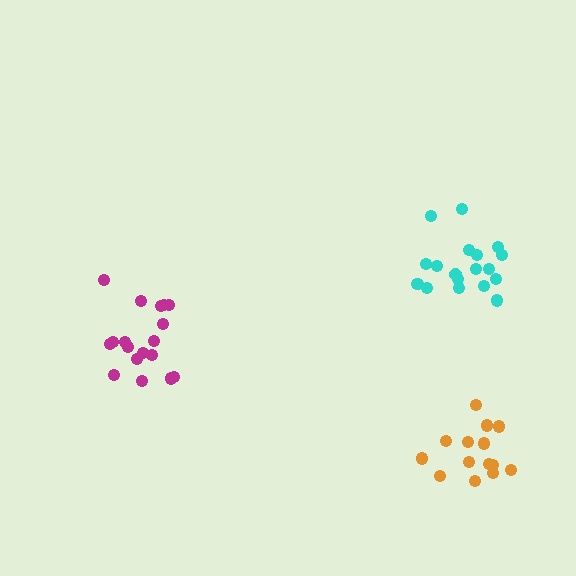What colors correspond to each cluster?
The clusters are colored: magenta, cyan, orange.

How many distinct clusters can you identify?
There are 3 distinct clusters.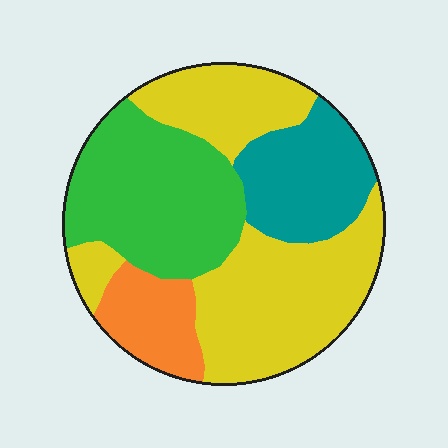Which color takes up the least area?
Orange, at roughly 10%.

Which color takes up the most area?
Yellow, at roughly 45%.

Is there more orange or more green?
Green.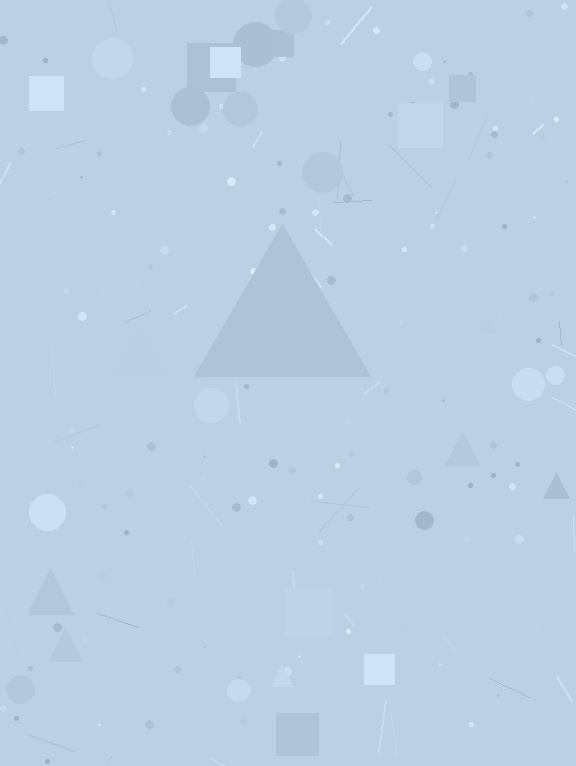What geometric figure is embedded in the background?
A triangle is embedded in the background.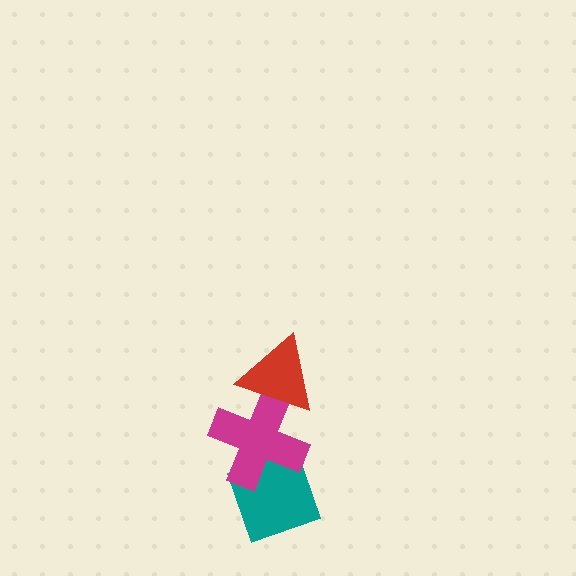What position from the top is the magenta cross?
The magenta cross is 2nd from the top.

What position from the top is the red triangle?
The red triangle is 1st from the top.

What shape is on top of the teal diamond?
The magenta cross is on top of the teal diamond.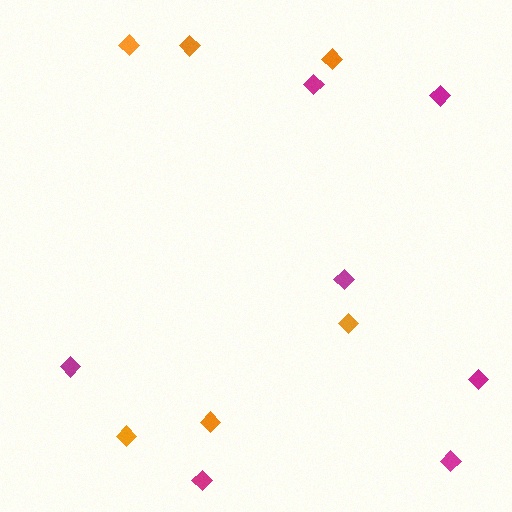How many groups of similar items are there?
There are 2 groups: one group of orange diamonds (6) and one group of magenta diamonds (7).